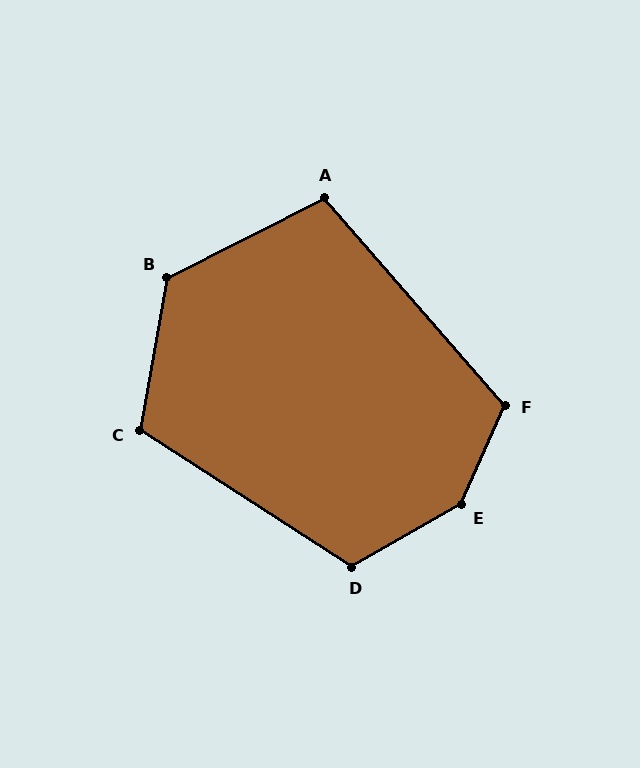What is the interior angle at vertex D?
Approximately 117 degrees (obtuse).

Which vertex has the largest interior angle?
E, at approximately 143 degrees.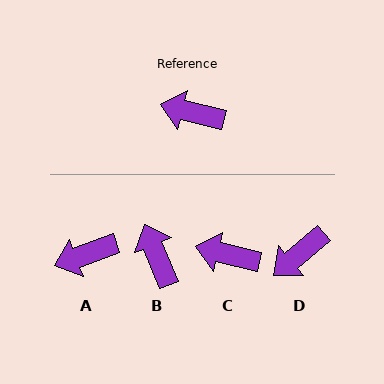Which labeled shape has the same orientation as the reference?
C.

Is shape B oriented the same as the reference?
No, it is off by about 54 degrees.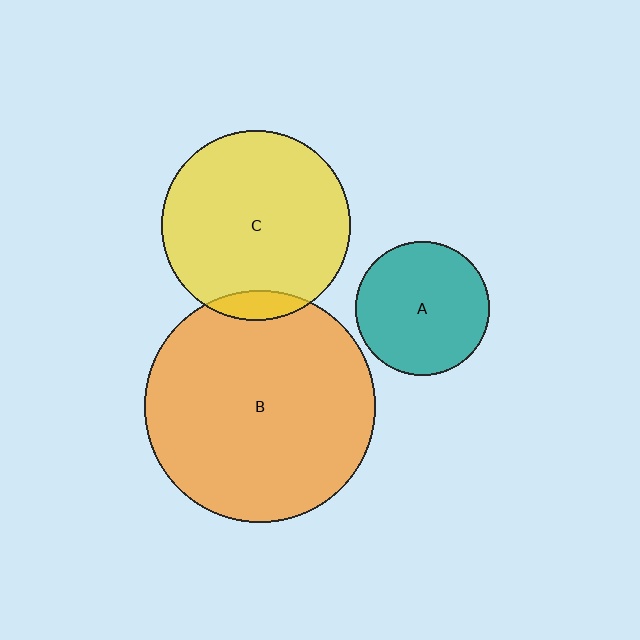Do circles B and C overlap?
Yes.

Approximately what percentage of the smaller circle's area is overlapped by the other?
Approximately 5%.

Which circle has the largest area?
Circle B (orange).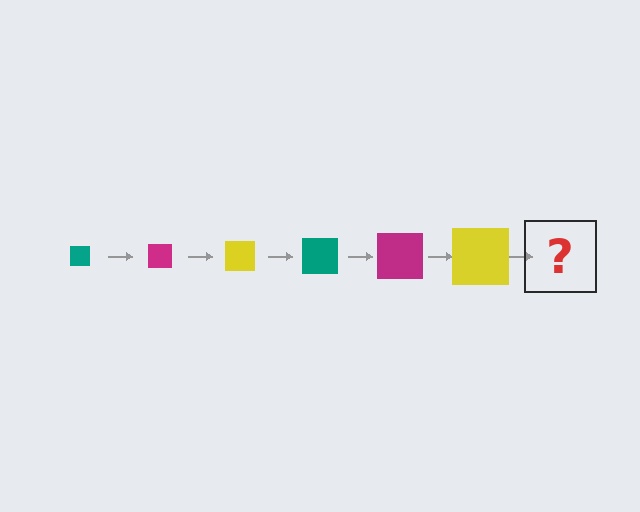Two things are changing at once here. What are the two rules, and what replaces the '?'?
The two rules are that the square grows larger each step and the color cycles through teal, magenta, and yellow. The '?' should be a teal square, larger than the previous one.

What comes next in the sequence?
The next element should be a teal square, larger than the previous one.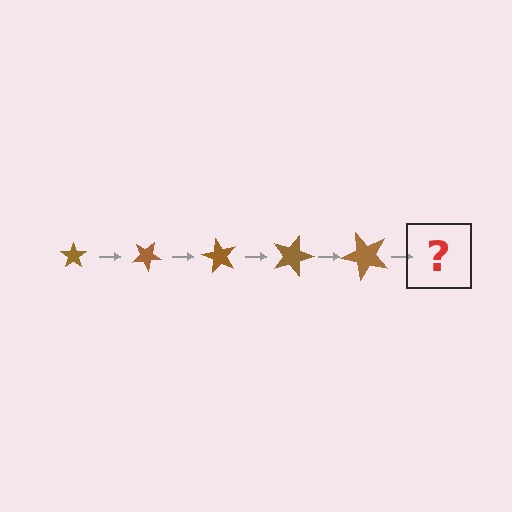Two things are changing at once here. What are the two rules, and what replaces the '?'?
The two rules are that the star grows larger each step and it rotates 30 degrees each step. The '?' should be a star, larger than the previous one and rotated 150 degrees from the start.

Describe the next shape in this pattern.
It should be a star, larger than the previous one and rotated 150 degrees from the start.